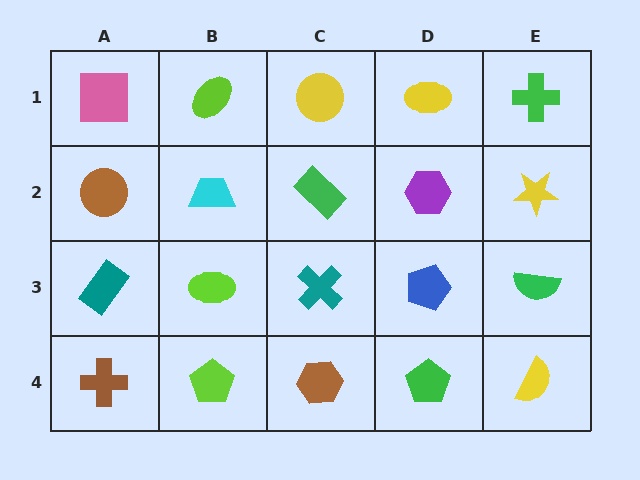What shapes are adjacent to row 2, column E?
A green cross (row 1, column E), a green semicircle (row 3, column E), a purple hexagon (row 2, column D).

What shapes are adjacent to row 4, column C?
A teal cross (row 3, column C), a lime pentagon (row 4, column B), a green pentagon (row 4, column D).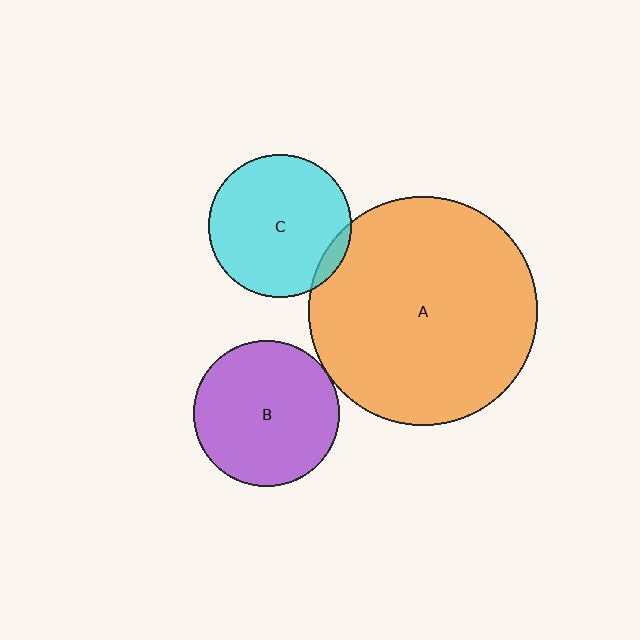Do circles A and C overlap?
Yes.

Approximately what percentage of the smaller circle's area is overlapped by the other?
Approximately 5%.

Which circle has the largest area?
Circle A (orange).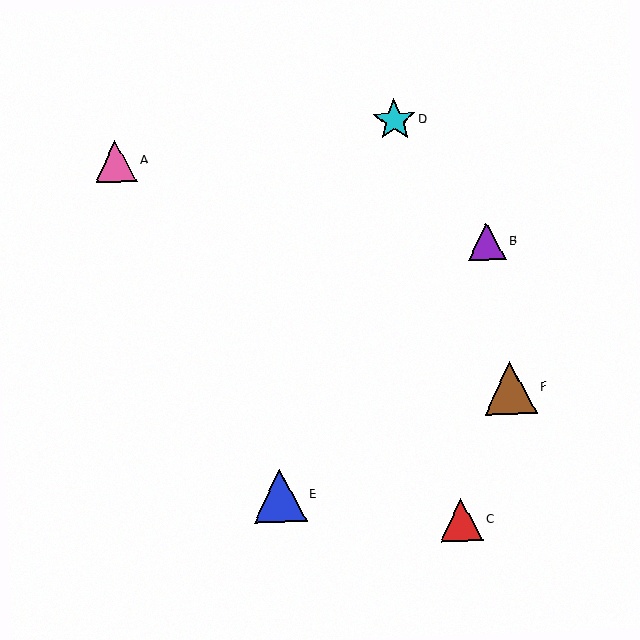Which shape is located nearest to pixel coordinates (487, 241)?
The purple triangle (labeled B) at (487, 242) is nearest to that location.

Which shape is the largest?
The blue triangle (labeled E) is the largest.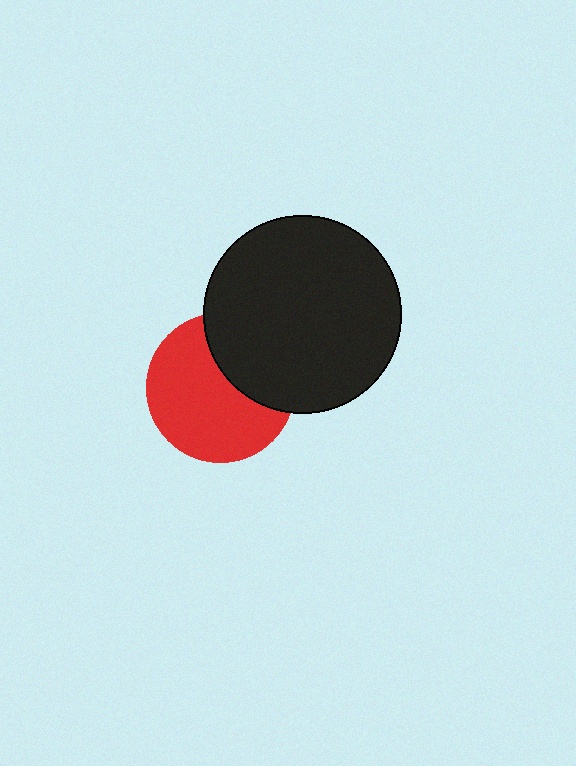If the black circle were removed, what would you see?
You would see the complete red circle.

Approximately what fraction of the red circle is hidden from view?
Roughly 34% of the red circle is hidden behind the black circle.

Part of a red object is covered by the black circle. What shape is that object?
It is a circle.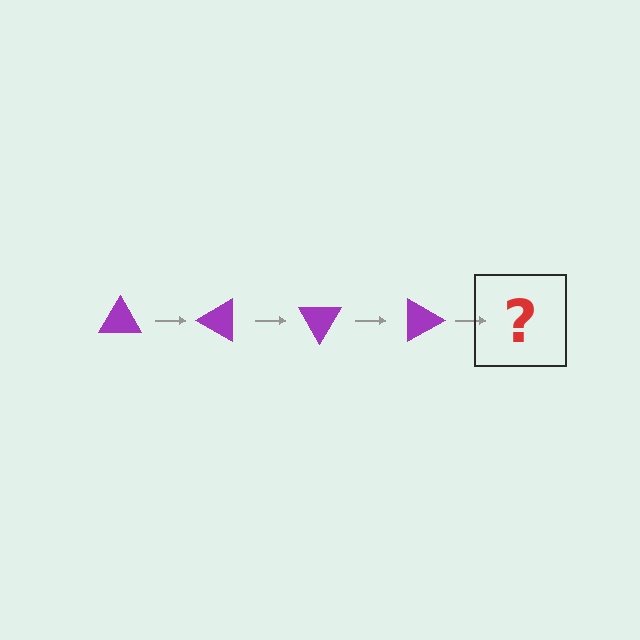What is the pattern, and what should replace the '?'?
The pattern is that the triangle rotates 30 degrees each step. The '?' should be a purple triangle rotated 120 degrees.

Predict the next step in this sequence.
The next step is a purple triangle rotated 120 degrees.